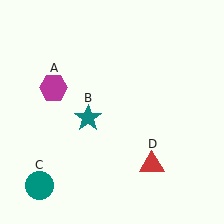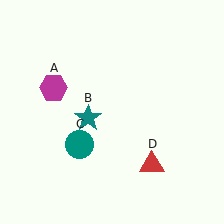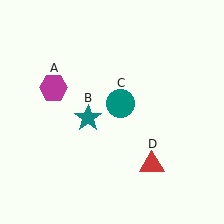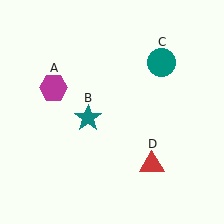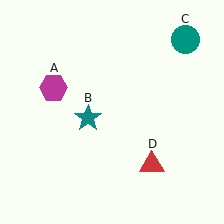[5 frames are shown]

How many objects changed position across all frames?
1 object changed position: teal circle (object C).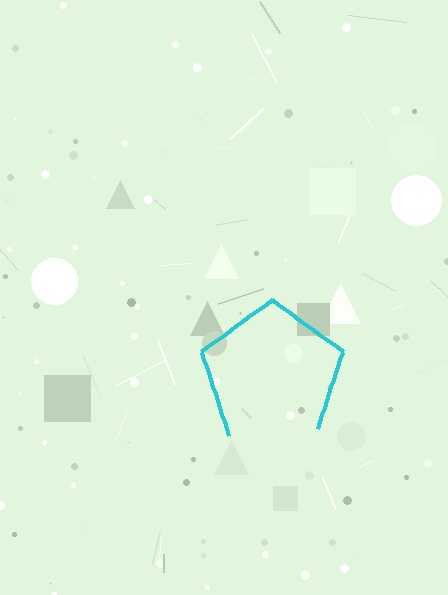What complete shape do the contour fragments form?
The contour fragments form a pentagon.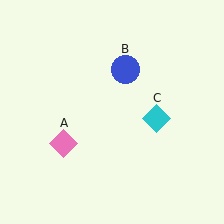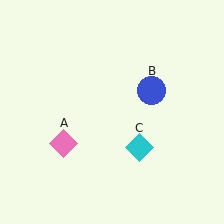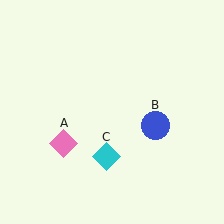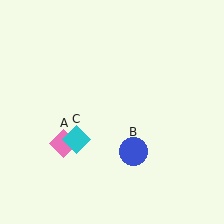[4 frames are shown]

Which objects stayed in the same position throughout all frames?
Pink diamond (object A) remained stationary.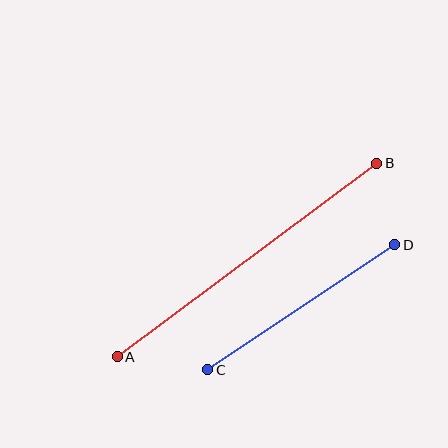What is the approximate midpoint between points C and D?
The midpoint is at approximately (301, 307) pixels.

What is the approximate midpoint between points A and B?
The midpoint is at approximately (247, 260) pixels.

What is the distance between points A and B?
The distance is approximately 324 pixels.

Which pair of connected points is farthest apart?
Points A and B are farthest apart.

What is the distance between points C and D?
The distance is approximately 225 pixels.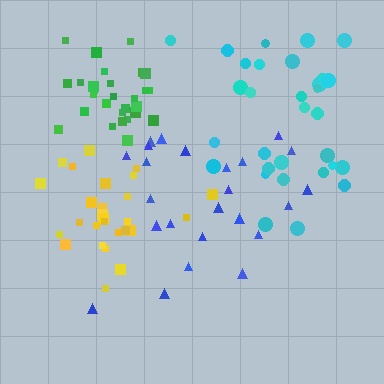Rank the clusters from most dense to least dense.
green, yellow, cyan, blue.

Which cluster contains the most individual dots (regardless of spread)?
Cyan (32).